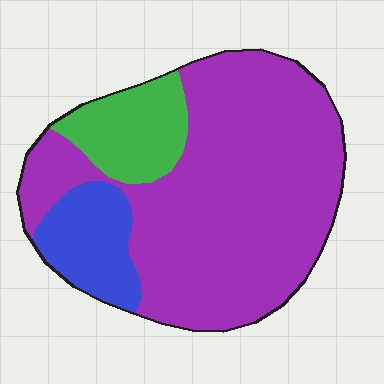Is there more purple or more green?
Purple.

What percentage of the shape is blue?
Blue takes up less than a quarter of the shape.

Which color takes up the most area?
Purple, at roughly 70%.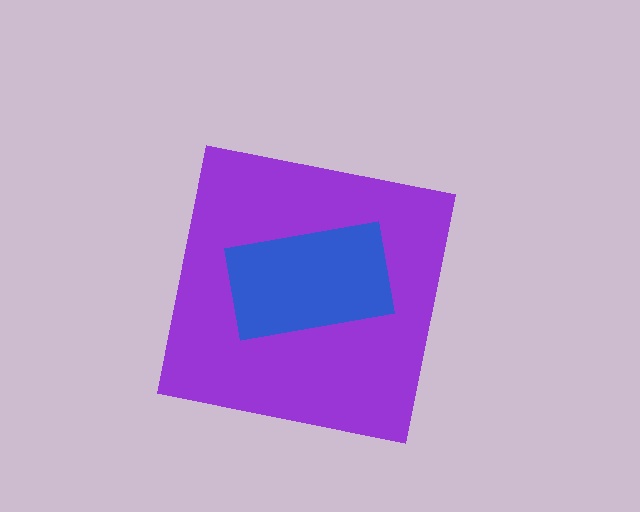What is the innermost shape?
The blue rectangle.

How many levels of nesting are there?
2.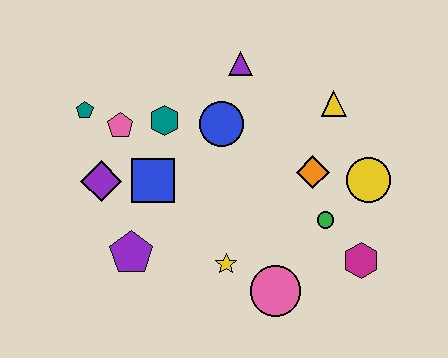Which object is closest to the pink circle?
The yellow star is closest to the pink circle.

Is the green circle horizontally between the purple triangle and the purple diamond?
No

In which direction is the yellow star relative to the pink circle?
The yellow star is to the left of the pink circle.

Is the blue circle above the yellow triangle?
No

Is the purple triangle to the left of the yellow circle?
Yes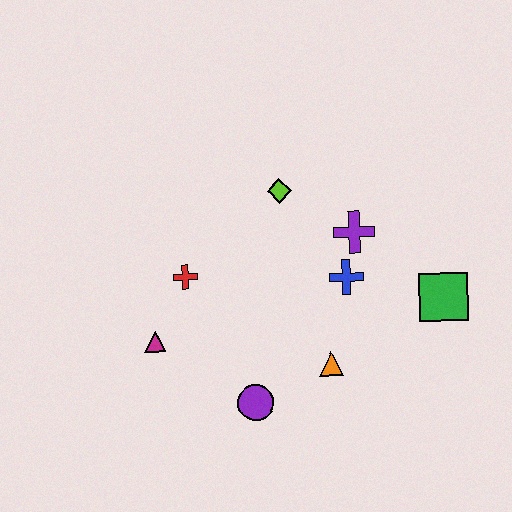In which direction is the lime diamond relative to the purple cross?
The lime diamond is to the left of the purple cross.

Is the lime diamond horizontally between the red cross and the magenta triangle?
No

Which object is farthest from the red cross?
The green square is farthest from the red cross.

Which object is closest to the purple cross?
The blue cross is closest to the purple cross.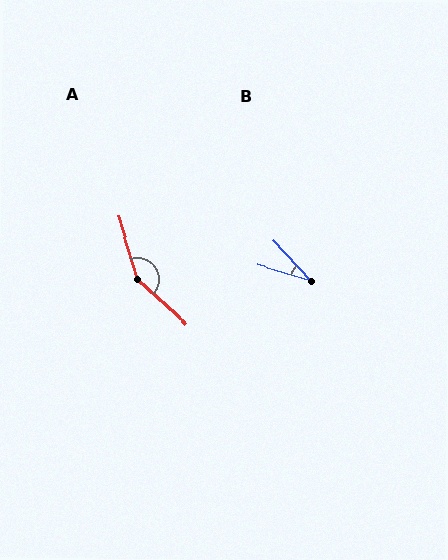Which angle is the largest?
A, at approximately 150 degrees.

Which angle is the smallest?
B, at approximately 31 degrees.